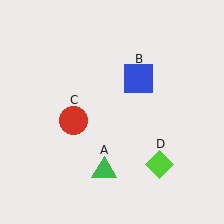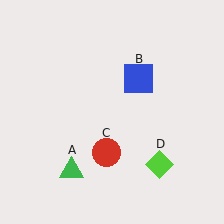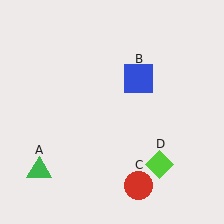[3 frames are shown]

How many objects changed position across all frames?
2 objects changed position: green triangle (object A), red circle (object C).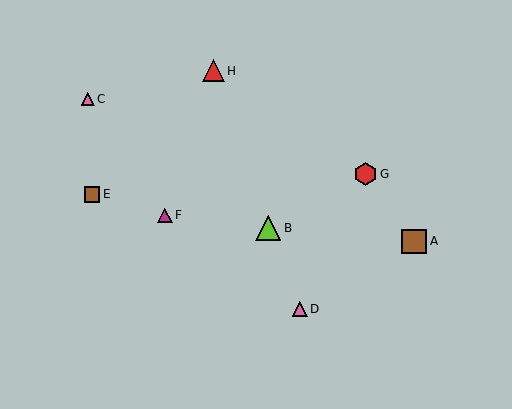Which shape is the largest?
The brown square (labeled A) is the largest.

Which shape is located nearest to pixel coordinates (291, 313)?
The pink triangle (labeled D) at (300, 309) is nearest to that location.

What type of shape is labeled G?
Shape G is a red hexagon.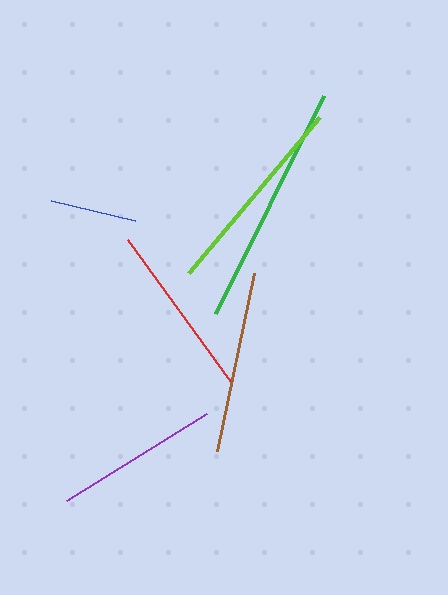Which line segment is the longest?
The green line is the longest at approximately 243 pixels.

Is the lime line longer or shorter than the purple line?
The lime line is longer than the purple line.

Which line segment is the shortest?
The blue line is the shortest at approximately 86 pixels.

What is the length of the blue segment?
The blue segment is approximately 86 pixels long.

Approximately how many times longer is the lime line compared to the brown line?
The lime line is approximately 1.1 times the length of the brown line.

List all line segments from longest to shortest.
From longest to shortest: green, lime, brown, red, purple, blue.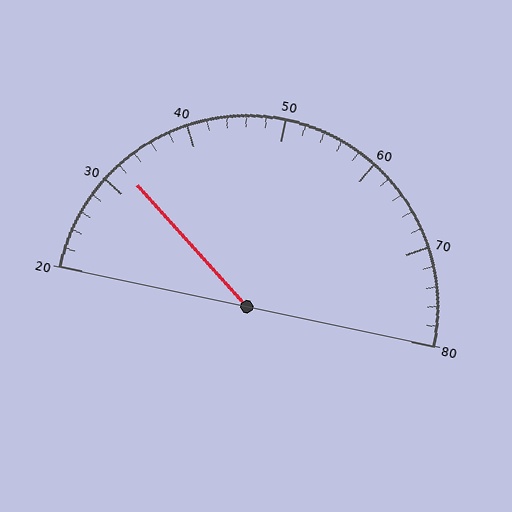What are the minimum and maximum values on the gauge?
The gauge ranges from 20 to 80.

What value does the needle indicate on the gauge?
The needle indicates approximately 32.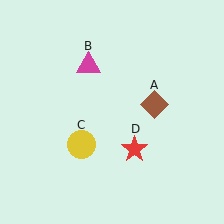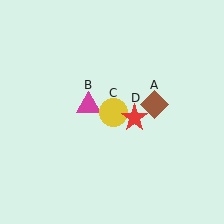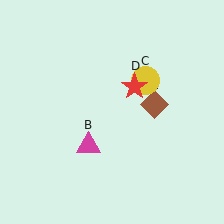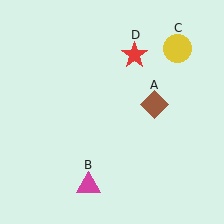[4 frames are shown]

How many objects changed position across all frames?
3 objects changed position: magenta triangle (object B), yellow circle (object C), red star (object D).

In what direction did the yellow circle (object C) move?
The yellow circle (object C) moved up and to the right.